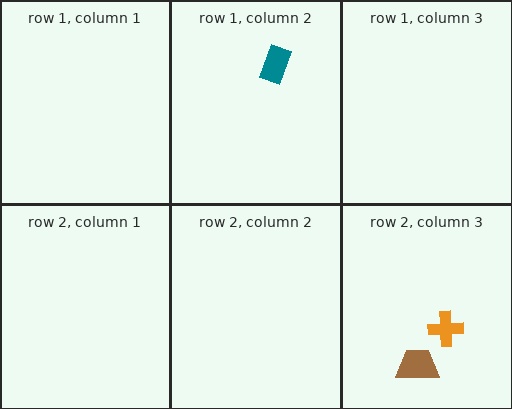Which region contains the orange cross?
The row 2, column 3 region.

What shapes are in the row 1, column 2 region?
The teal rectangle.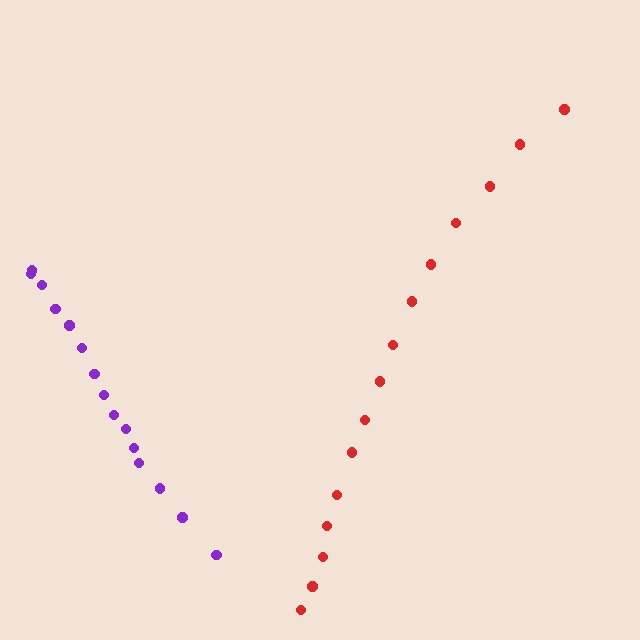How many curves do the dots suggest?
There are 2 distinct paths.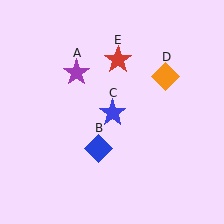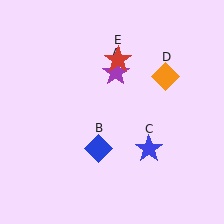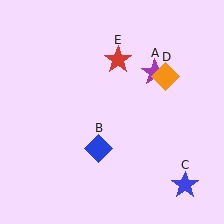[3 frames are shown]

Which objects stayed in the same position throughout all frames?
Blue diamond (object B) and orange diamond (object D) and red star (object E) remained stationary.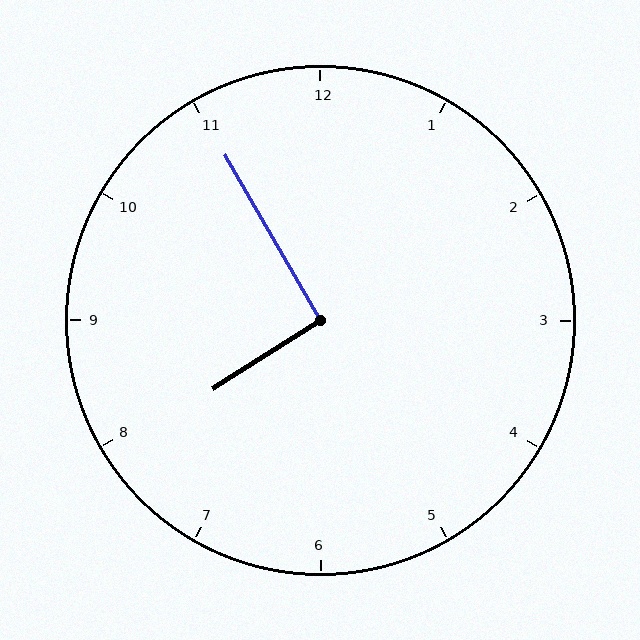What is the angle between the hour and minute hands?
Approximately 92 degrees.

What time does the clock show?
7:55.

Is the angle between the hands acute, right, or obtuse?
It is right.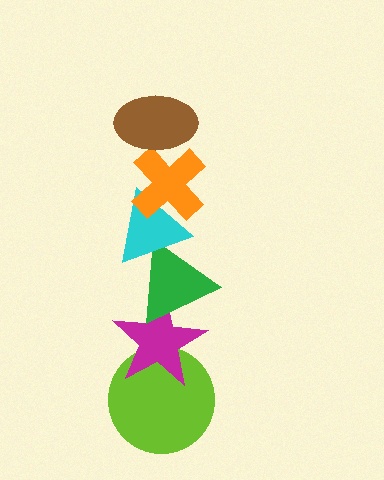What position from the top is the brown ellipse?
The brown ellipse is 1st from the top.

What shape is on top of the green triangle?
The cyan triangle is on top of the green triangle.